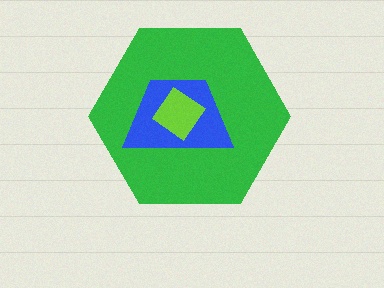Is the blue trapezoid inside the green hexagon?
Yes.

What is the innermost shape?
The lime diamond.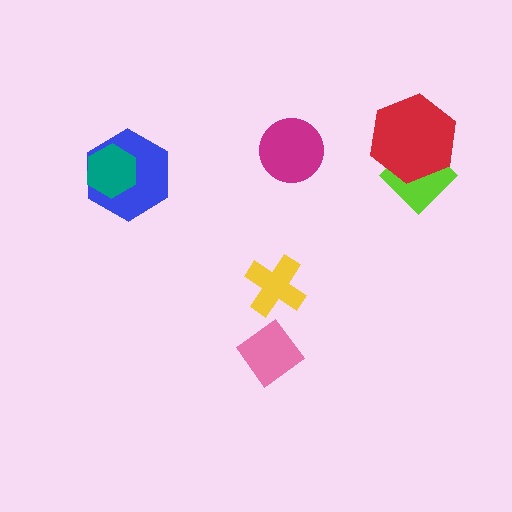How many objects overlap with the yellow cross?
0 objects overlap with the yellow cross.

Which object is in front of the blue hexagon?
The teal hexagon is in front of the blue hexagon.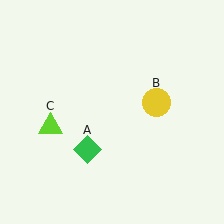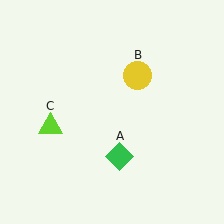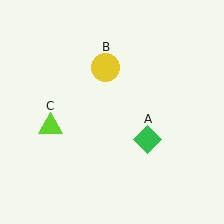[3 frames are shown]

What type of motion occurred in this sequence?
The green diamond (object A), yellow circle (object B) rotated counterclockwise around the center of the scene.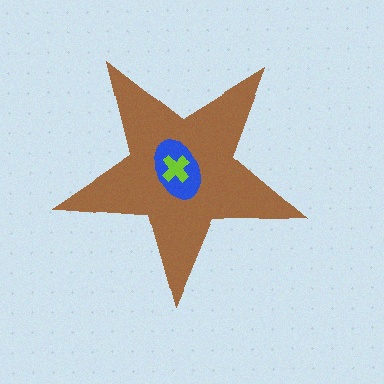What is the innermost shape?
The lime cross.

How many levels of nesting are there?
3.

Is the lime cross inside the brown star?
Yes.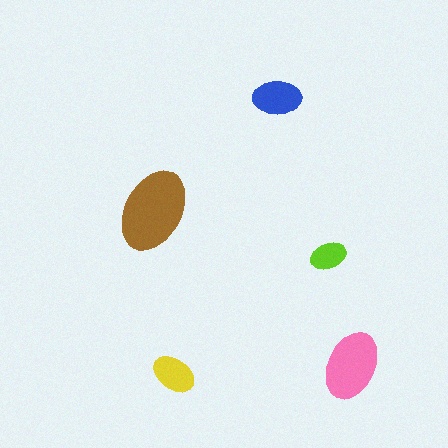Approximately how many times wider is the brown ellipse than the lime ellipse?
About 2.5 times wider.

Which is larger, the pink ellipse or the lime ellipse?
The pink one.